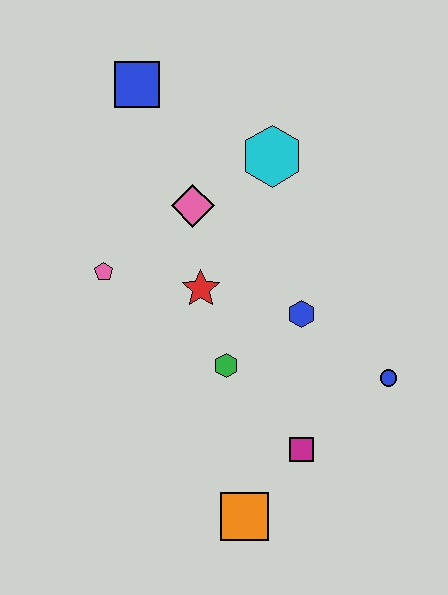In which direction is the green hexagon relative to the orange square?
The green hexagon is above the orange square.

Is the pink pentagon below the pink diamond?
Yes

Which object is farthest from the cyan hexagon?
The orange square is farthest from the cyan hexagon.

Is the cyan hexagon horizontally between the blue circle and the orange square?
Yes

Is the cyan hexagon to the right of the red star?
Yes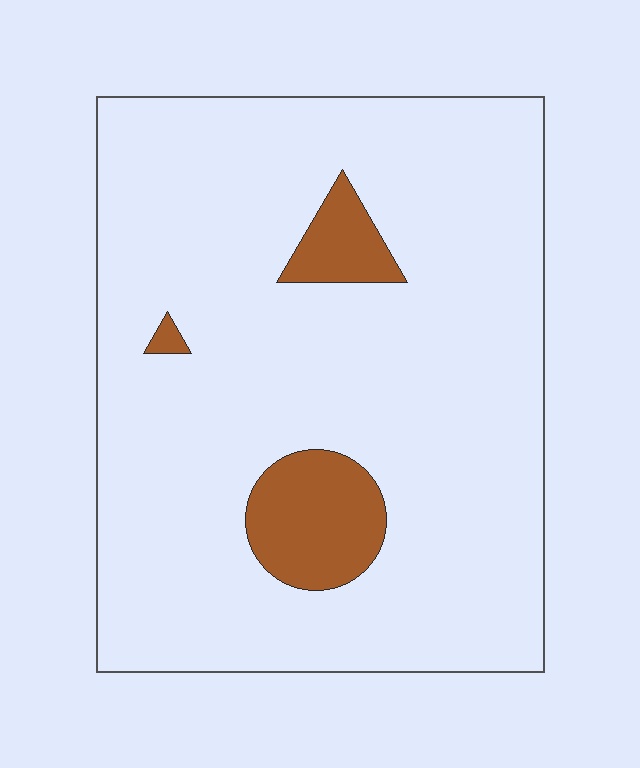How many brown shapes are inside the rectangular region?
3.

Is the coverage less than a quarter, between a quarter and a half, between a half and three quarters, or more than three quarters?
Less than a quarter.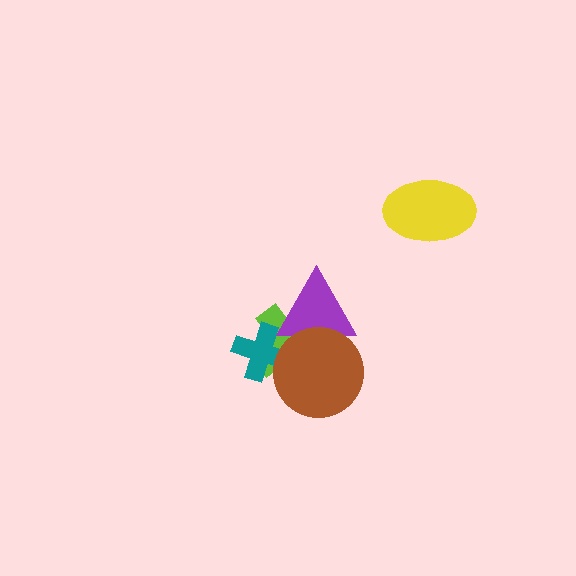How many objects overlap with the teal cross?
3 objects overlap with the teal cross.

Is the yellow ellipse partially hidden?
No, no other shape covers it.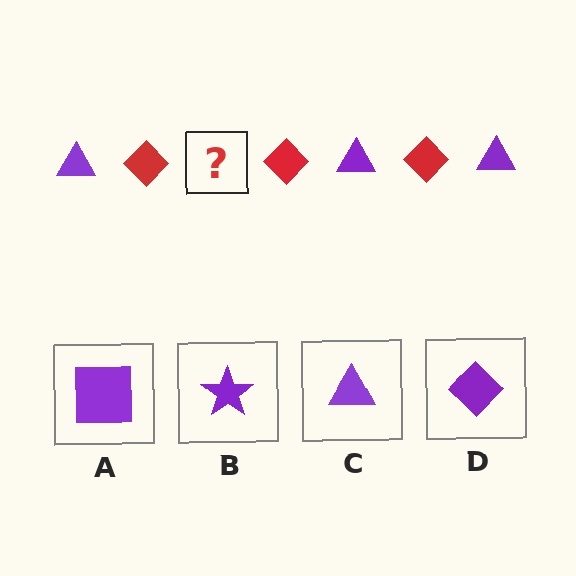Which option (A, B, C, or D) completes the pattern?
C.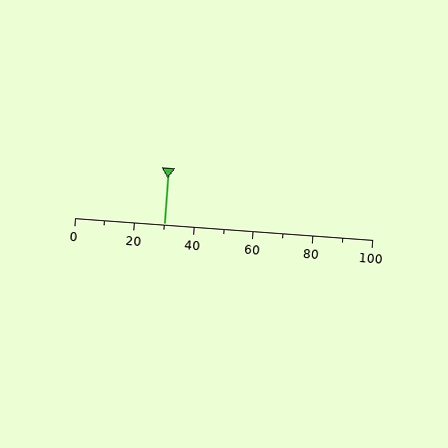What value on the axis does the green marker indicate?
The marker indicates approximately 30.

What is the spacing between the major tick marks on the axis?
The major ticks are spaced 20 apart.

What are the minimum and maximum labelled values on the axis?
The axis runs from 0 to 100.